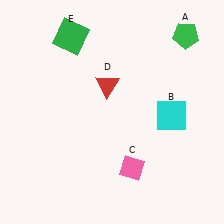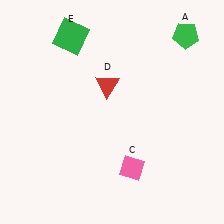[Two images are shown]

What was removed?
The cyan square (B) was removed in Image 2.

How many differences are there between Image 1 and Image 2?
There is 1 difference between the two images.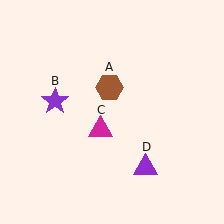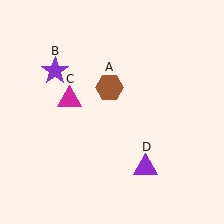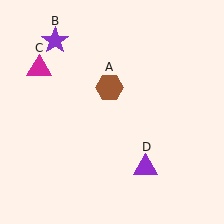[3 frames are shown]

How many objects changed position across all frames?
2 objects changed position: purple star (object B), magenta triangle (object C).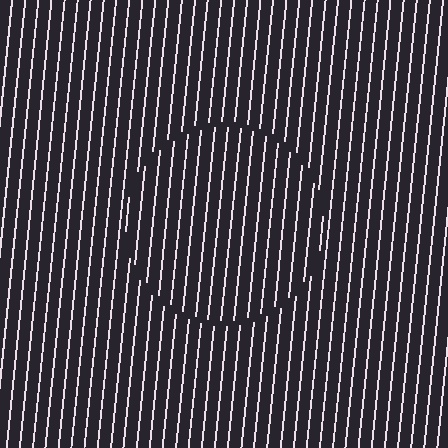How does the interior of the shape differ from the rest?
The interior of the shape contains the same grating, shifted by half a period — the contour is defined by the phase discontinuity where line-ends from the inner and outer gratings abut.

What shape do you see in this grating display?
An illusory circle. The interior of the shape contains the same grating, shifted by half a period — the contour is defined by the phase discontinuity where line-ends from the inner and outer gratings abut.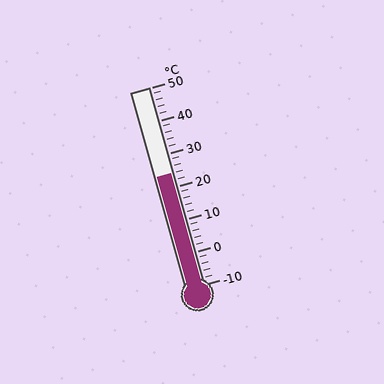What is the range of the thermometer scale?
The thermometer scale ranges from -10°C to 50°C.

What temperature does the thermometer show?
The thermometer shows approximately 24°C.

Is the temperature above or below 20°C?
The temperature is above 20°C.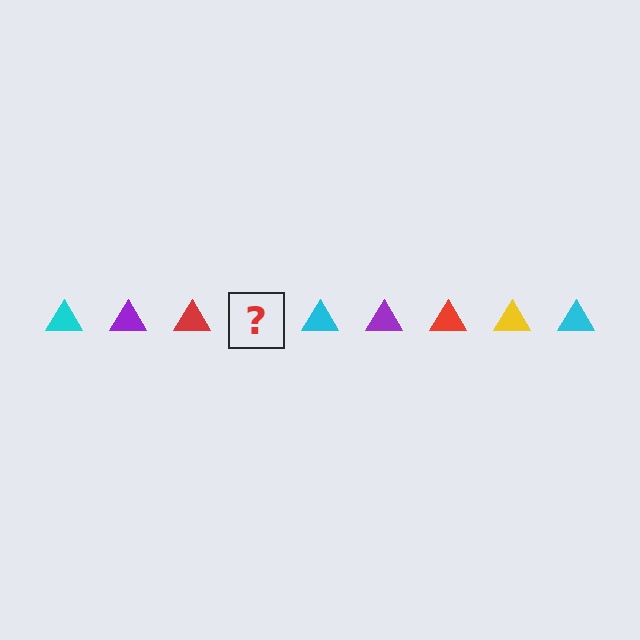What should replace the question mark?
The question mark should be replaced with a yellow triangle.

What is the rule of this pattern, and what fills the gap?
The rule is that the pattern cycles through cyan, purple, red, yellow triangles. The gap should be filled with a yellow triangle.